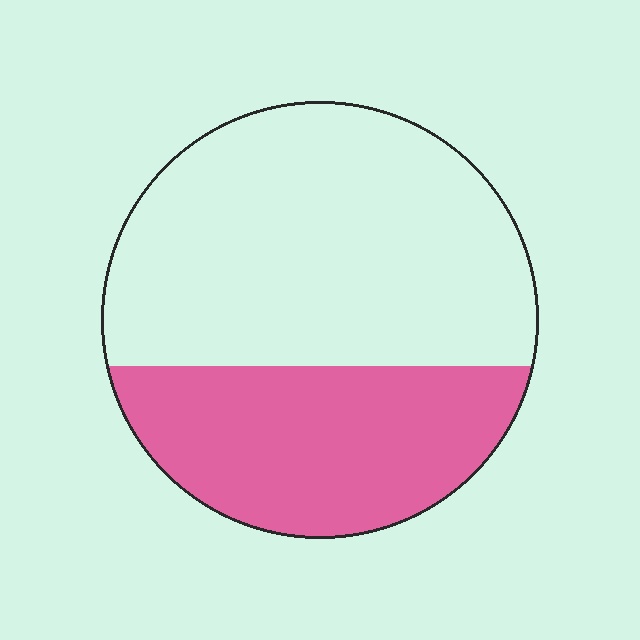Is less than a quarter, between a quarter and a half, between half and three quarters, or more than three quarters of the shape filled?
Between a quarter and a half.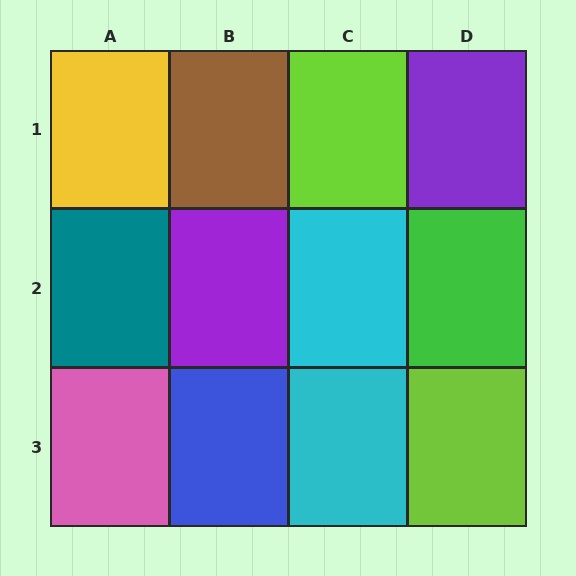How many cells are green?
1 cell is green.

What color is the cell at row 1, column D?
Purple.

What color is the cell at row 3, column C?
Cyan.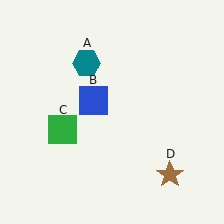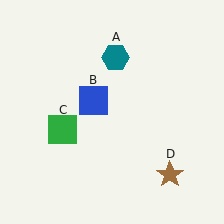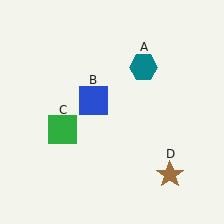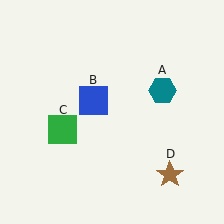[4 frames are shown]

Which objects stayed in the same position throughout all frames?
Blue square (object B) and green square (object C) and brown star (object D) remained stationary.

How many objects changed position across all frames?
1 object changed position: teal hexagon (object A).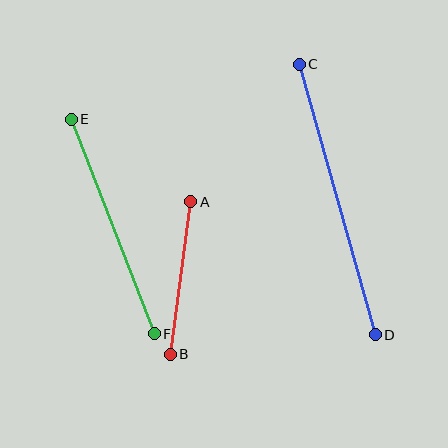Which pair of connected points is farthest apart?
Points C and D are farthest apart.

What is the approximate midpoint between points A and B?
The midpoint is at approximately (181, 278) pixels.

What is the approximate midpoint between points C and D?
The midpoint is at approximately (337, 199) pixels.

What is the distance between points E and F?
The distance is approximately 230 pixels.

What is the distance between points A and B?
The distance is approximately 154 pixels.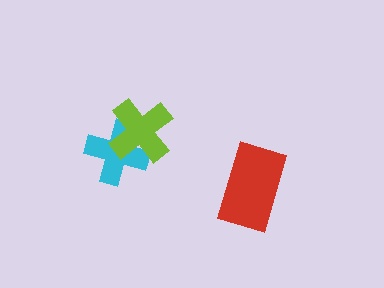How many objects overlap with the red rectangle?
0 objects overlap with the red rectangle.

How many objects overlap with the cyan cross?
1 object overlaps with the cyan cross.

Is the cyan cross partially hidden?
Yes, it is partially covered by another shape.